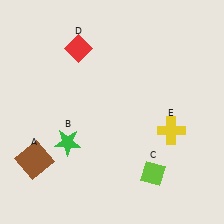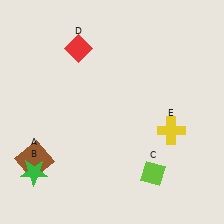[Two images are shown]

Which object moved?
The green star (B) moved left.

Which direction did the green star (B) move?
The green star (B) moved left.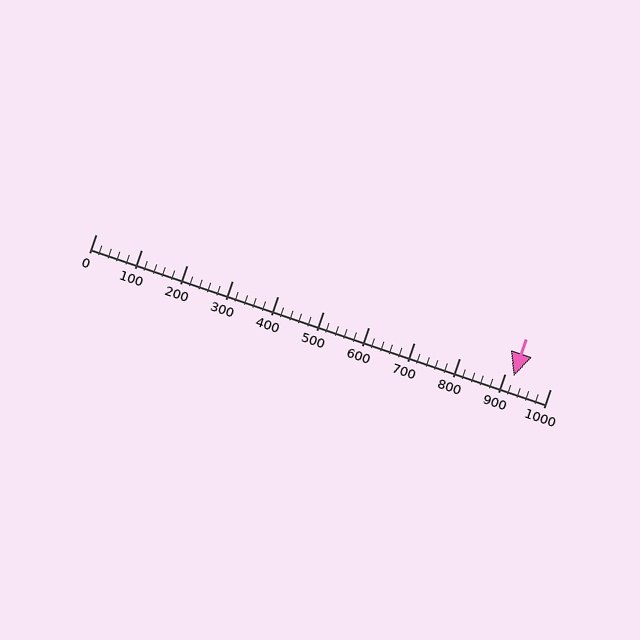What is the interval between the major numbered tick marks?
The major tick marks are spaced 100 units apart.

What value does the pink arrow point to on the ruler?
The pink arrow points to approximately 920.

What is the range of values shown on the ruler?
The ruler shows values from 0 to 1000.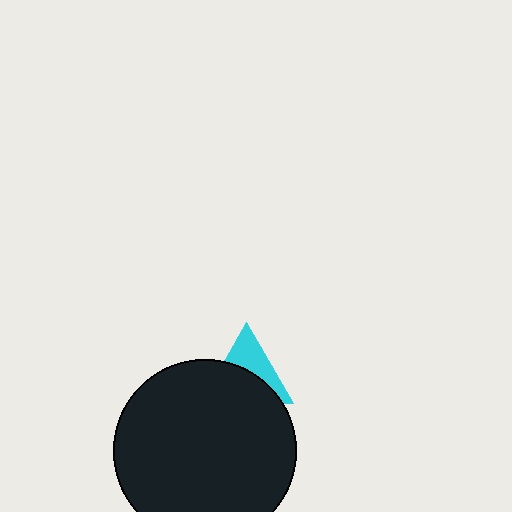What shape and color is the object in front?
The object in front is a black circle.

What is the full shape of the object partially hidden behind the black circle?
The partially hidden object is a cyan triangle.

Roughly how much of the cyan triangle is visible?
A small part of it is visible (roughly 44%).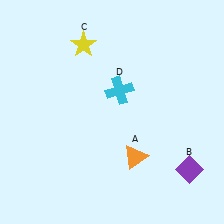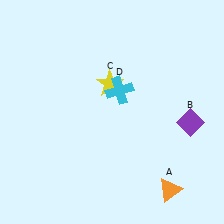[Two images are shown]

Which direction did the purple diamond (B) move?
The purple diamond (B) moved up.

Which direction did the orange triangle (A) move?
The orange triangle (A) moved right.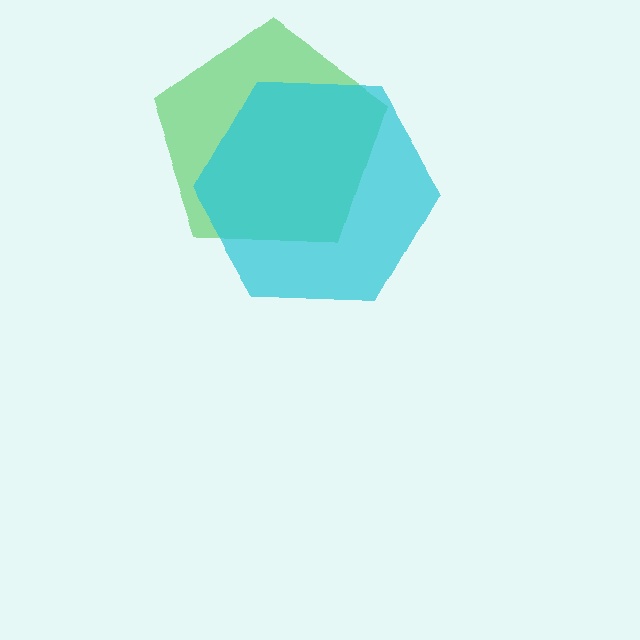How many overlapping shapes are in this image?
There are 2 overlapping shapes in the image.